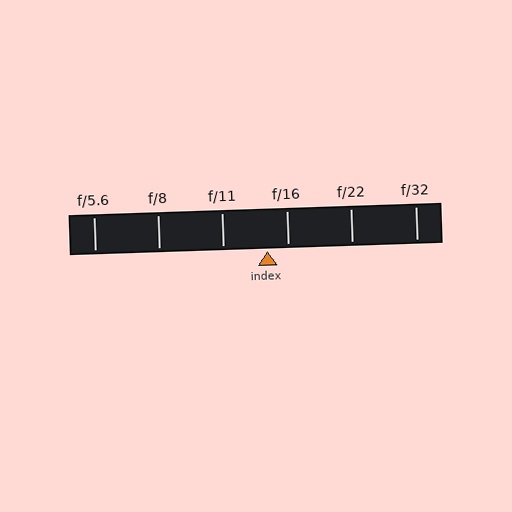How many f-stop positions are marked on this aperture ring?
There are 6 f-stop positions marked.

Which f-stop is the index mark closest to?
The index mark is closest to f/16.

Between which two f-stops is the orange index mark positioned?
The index mark is between f/11 and f/16.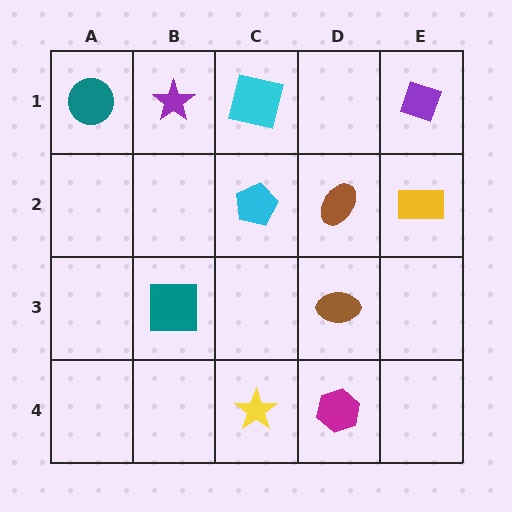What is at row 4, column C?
A yellow star.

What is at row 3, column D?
A brown ellipse.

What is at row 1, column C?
A cyan square.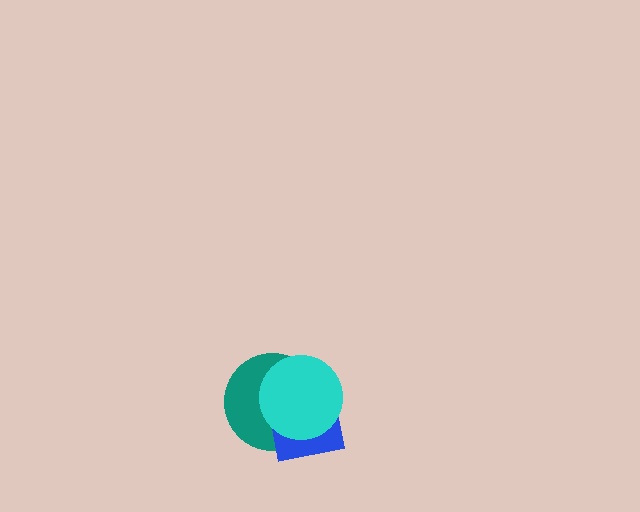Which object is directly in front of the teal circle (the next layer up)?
The blue square is directly in front of the teal circle.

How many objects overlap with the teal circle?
2 objects overlap with the teal circle.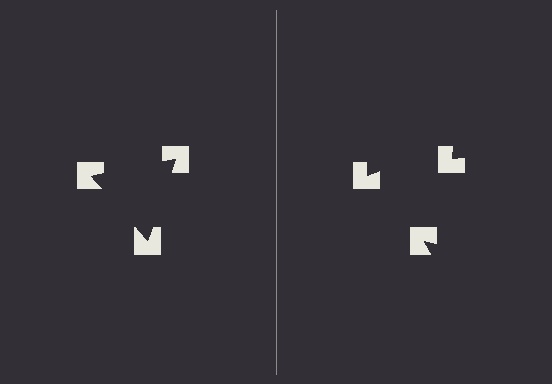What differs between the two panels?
The notched squares are positioned identically on both sides; only the wedge orientations differ. On the left they align to a triangle; on the right they are misaligned.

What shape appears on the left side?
An illusory triangle.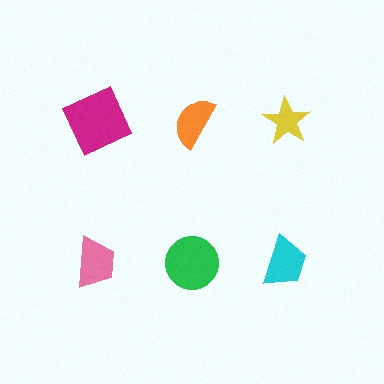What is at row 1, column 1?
A magenta square.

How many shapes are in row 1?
3 shapes.